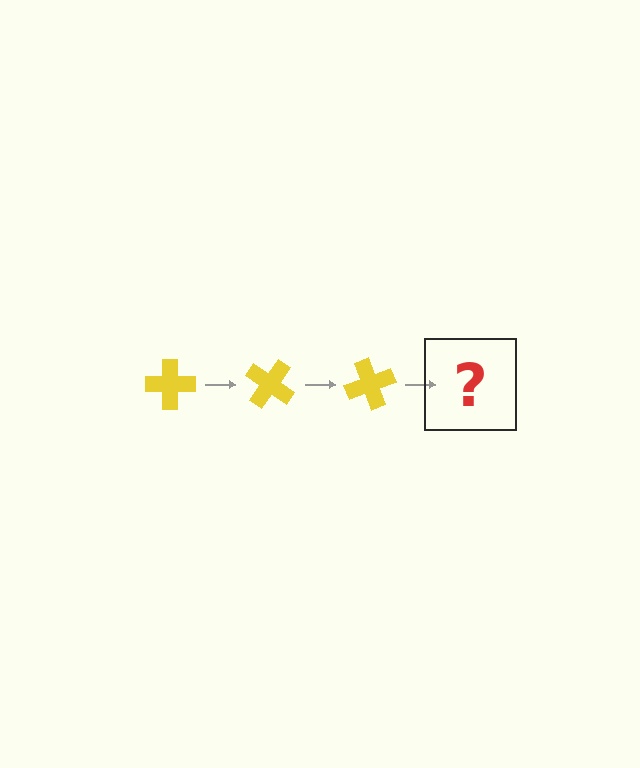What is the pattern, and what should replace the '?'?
The pattern is that the cross rotates 35 degrees each step. The '?' should be a yellow cross rotated 105 degrees.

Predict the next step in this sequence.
The next step is a yellow cross rotated 105 degrees.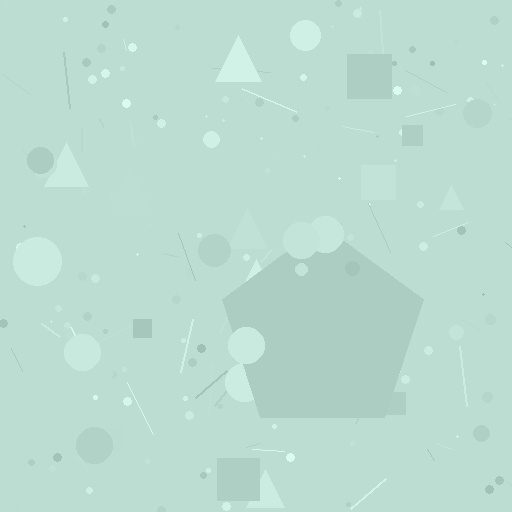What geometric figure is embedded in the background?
A pentagon is embedded in the background.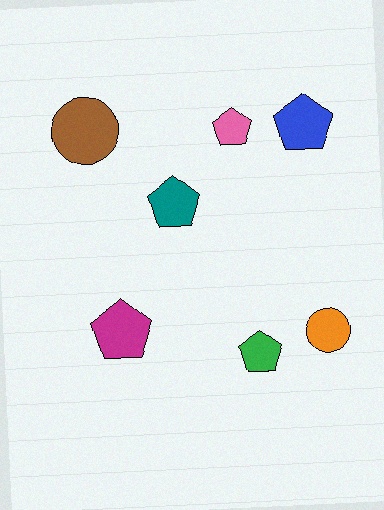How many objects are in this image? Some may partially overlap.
There are 7 objects.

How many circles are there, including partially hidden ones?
There are 2 circles.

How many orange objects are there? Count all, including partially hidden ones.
There is 1 orange object.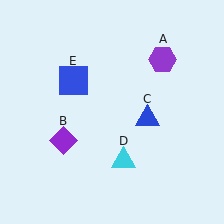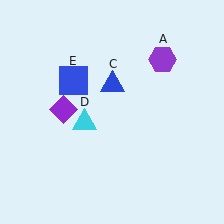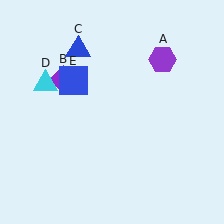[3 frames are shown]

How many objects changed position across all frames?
3 objects changed position: purple diamond (object B), blue triangle (object C), cyan triangle (object D).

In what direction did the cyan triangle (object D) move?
The cyan triangle (object D) moved up and to the left.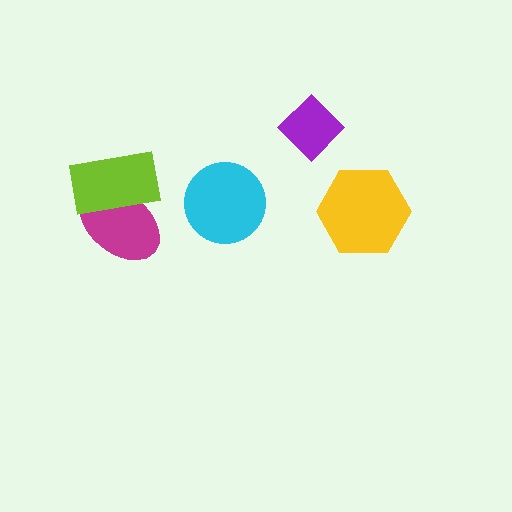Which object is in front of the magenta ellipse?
The lime rectangle is in front of the magenta ellipse.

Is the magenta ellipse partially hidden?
Yes, it is partially covered by another shape.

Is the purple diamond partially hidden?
No, no other shape covers it.